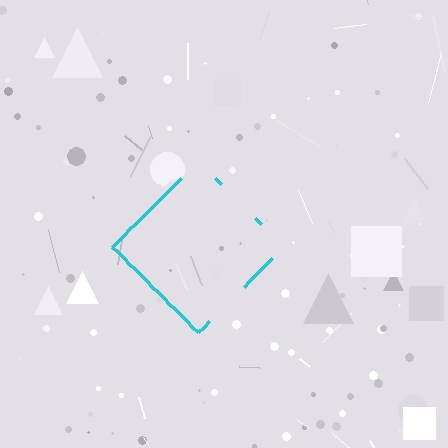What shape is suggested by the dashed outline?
The dashed outline suggests a diamond.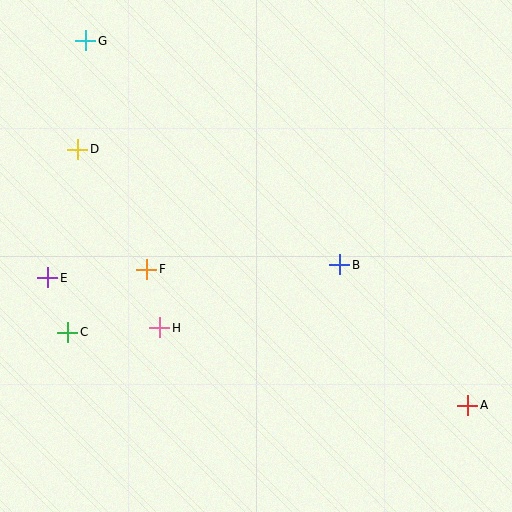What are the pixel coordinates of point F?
Point F is at (147, 269).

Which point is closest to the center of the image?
Point B at (340, 265) is closest to the center.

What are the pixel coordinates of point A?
Point A is at (468, 405).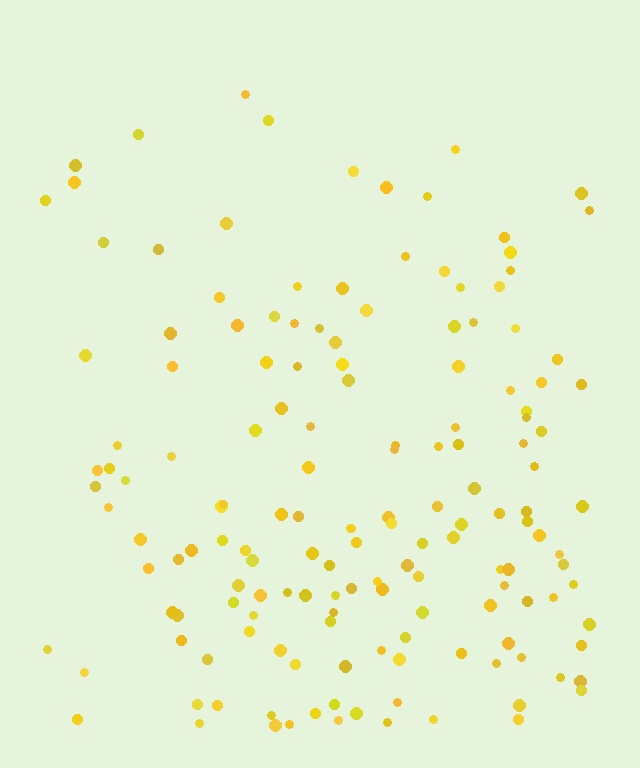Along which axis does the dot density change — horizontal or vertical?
Vertical.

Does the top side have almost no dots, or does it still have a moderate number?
Still a moderate number, just noticeably fewer than the bottom.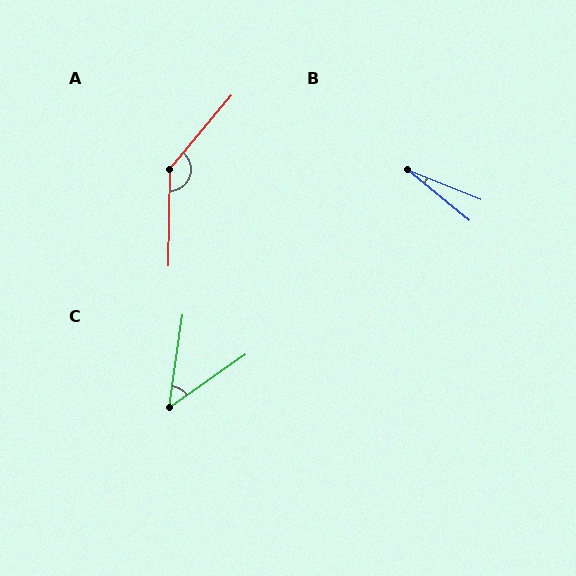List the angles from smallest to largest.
B (17°), C (47°), A (141°).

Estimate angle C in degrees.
Approximately 47 degrees.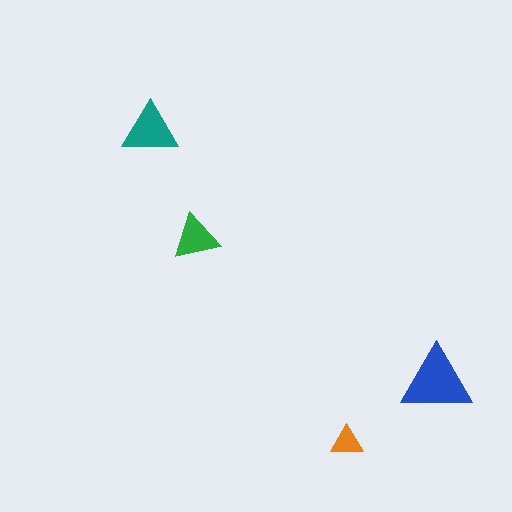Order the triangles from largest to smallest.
the blue one, the teal one, the green one, the orange one.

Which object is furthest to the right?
The blue triangle is rightmost.